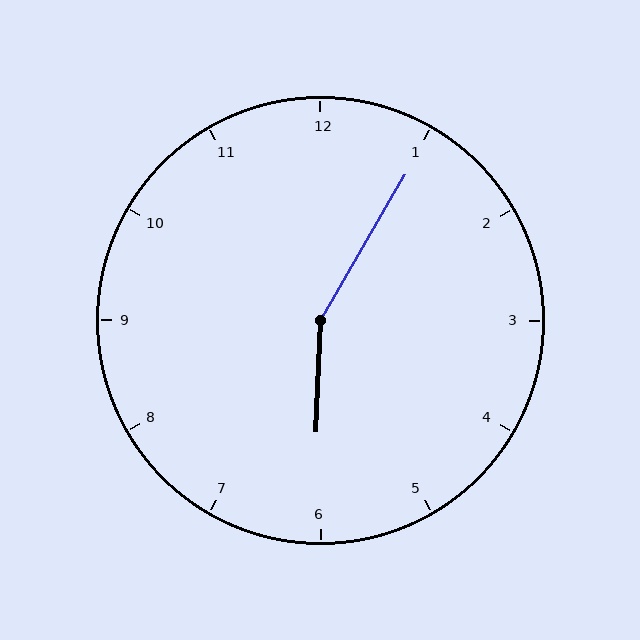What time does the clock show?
6:05.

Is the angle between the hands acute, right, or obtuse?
It is obtuse.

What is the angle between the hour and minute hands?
Approximately 152 degrees.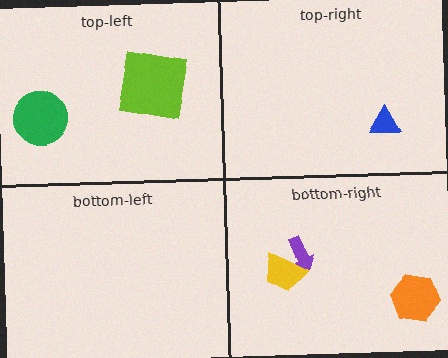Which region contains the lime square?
The top-left region.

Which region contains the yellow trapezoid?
The bottom-right region.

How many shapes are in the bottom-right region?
3.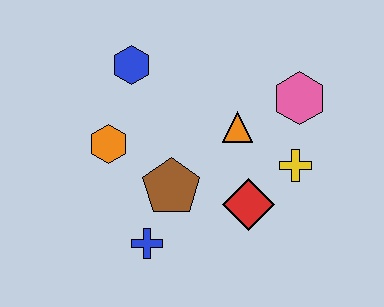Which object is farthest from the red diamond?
The blue hexagon is farthest from the red diamond.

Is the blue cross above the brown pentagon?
No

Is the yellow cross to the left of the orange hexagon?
No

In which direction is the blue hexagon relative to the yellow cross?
The blue hexagon is to the left of the yellow cross.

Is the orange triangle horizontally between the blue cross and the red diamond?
Yes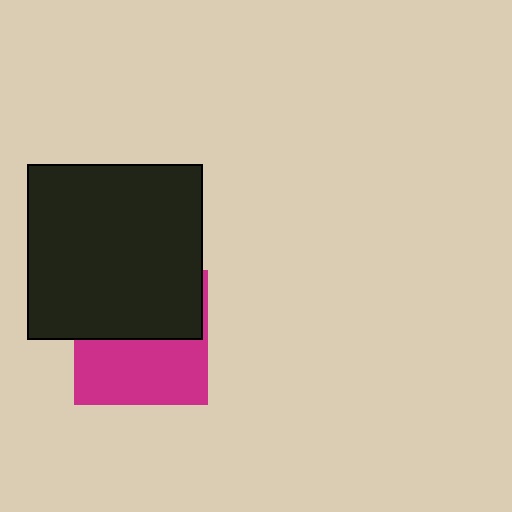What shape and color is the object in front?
The object in front is a black square.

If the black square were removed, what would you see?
You would see the complete magenta square.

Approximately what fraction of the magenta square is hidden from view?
Roughly 50% of the magenta square is hidden behind the black square.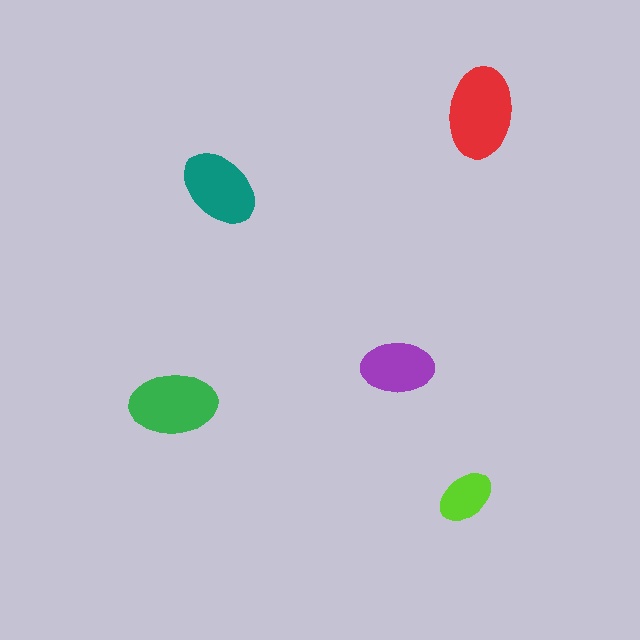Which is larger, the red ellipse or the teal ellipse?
The red one.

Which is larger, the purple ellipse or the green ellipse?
The green one.